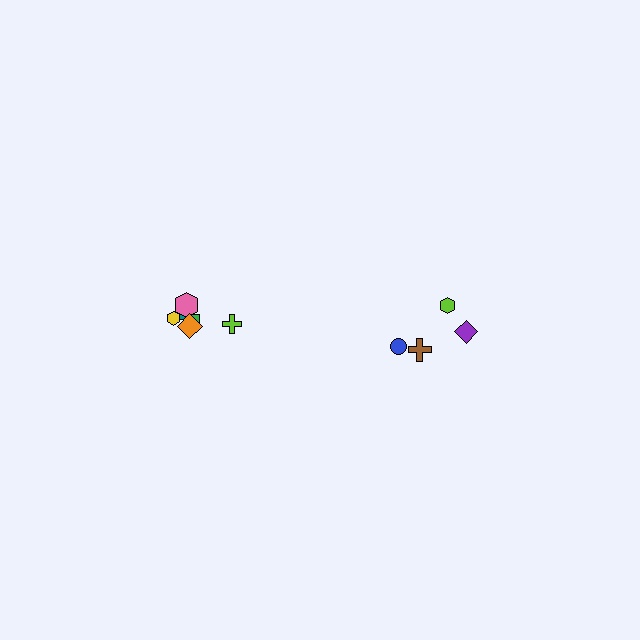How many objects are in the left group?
There are 6 objects.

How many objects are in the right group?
There are 4 objects.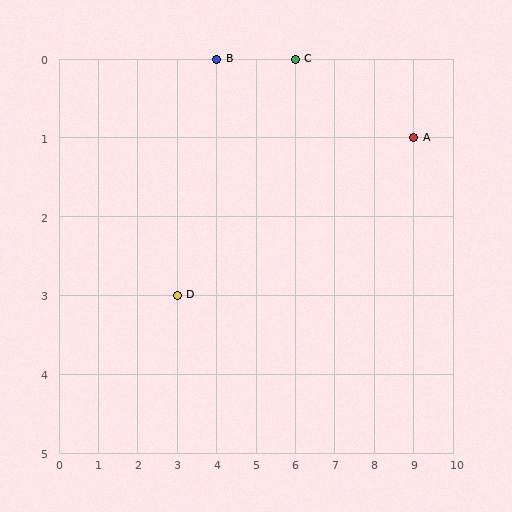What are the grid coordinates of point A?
Point A is at grid coordinates (9, 1).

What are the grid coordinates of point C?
Point C is at grid coordinates (6, 0).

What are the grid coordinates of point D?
Point D is at grid coordinates (3, 3).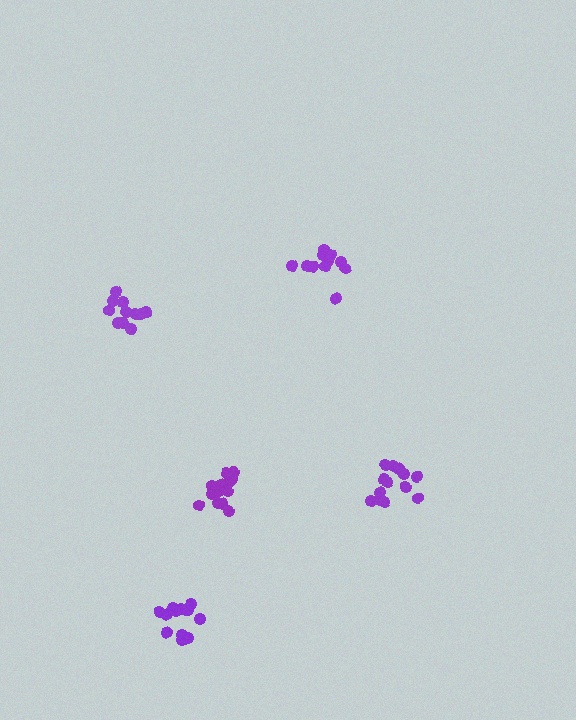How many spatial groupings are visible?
There are 5 spatial groupings.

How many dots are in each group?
Group 1: 13 dots, Group 2: 11 dots, Group 3: 14 dots, Group 4: 12 dots, Group 5: 12 dots (62 total).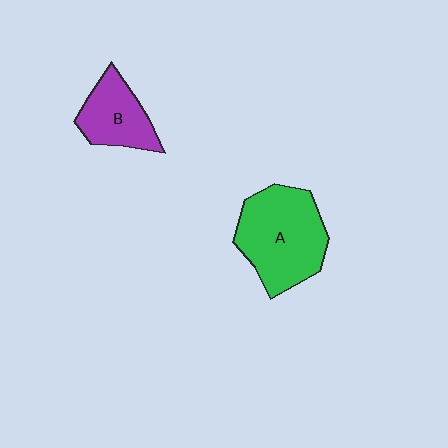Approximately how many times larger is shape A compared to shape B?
Approximately 1.7 times.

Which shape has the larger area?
Shape A (green).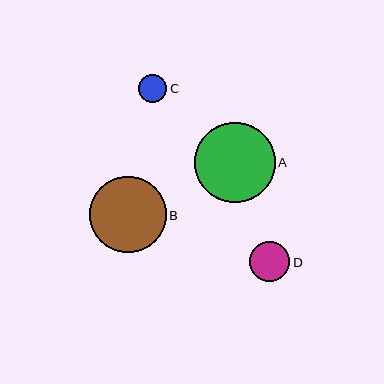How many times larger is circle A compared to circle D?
Circle A is approximately 2.0 times the size of circle D.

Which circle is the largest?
Circle A is the largest with a size of approximately 80 pixels.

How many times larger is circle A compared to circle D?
Circle A is approximately 2.0 times the size of circle D.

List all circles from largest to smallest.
From largest to smallest: A, B, D, C.